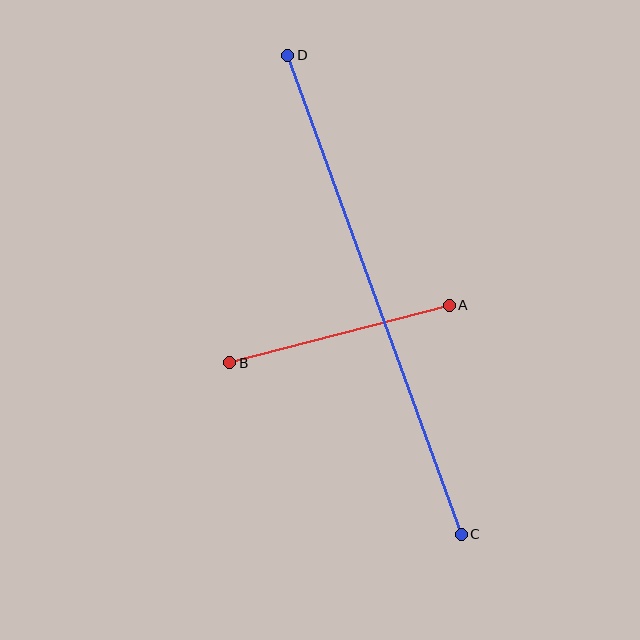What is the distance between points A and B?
The distance is approximately 227 pixels.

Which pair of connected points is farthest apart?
Points C and D are farthest apart.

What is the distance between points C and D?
The distance is approximately 509 pixels.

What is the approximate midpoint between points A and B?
The midpoint is at approximately (340, 334) pixels.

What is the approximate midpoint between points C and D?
The midpoint is at approximately (374, 295) pixels.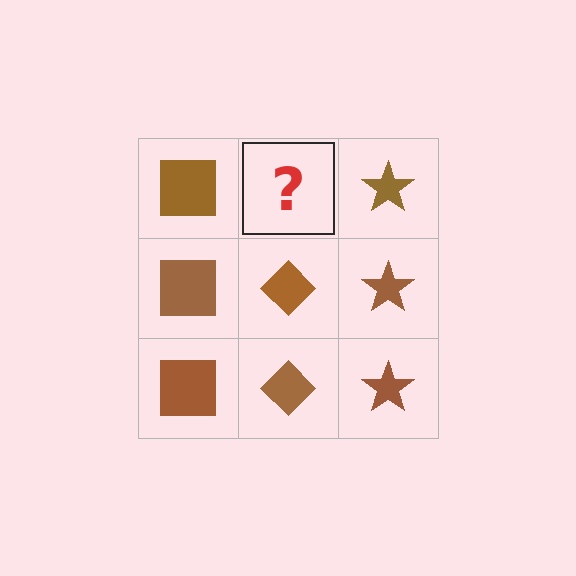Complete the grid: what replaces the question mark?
The question mark should be replaced with a brown diamond.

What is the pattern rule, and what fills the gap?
The rule is that each column has a consistent shape. The gap should be filled with a brown diamond.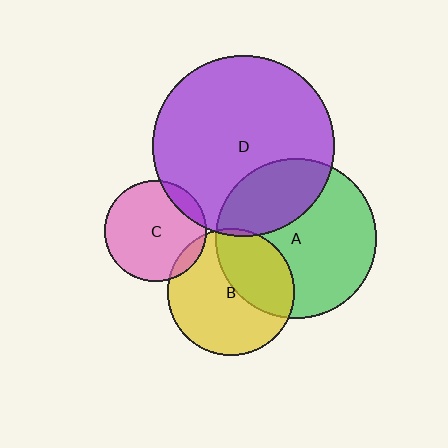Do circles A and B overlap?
Yes.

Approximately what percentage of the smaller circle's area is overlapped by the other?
Approximately 35%.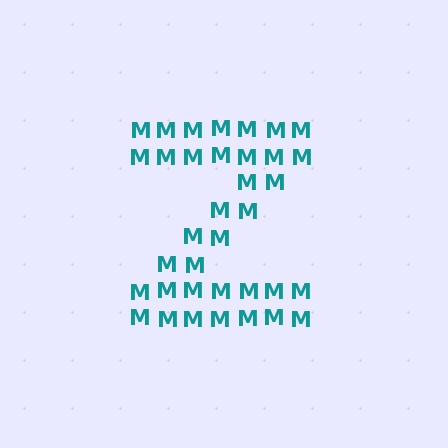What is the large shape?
The large shape is the letter Z.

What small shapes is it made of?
It is made of small letter M's.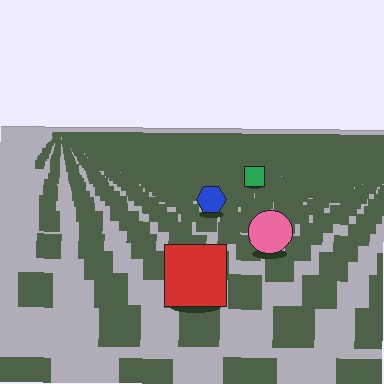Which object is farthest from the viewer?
The green square is farthest from the viewer. It appears smaller and the ground texture around it is denser.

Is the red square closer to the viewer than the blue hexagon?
Yes. The red square is closer — you can tell from the texture gradient: the ground texture is coarser near it.